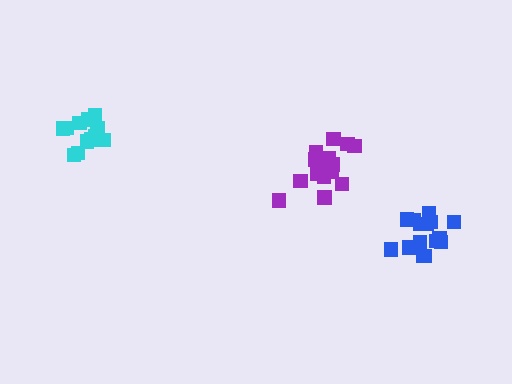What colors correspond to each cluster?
The clusters are colored: purple, blue, cyan.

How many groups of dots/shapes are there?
There are 3 groups.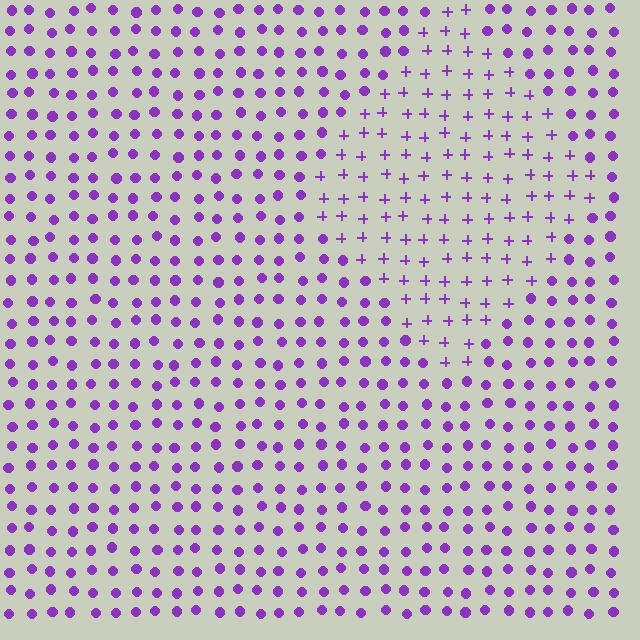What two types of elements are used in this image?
The image uses plus signs inside the diamond region and circles outside it.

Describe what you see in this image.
The image is filled with small purple elements arranged in a uniform grid. A diamond-shaped region contains plus signs, while the surrounding area contains circles. The boundary is defined purely by the change in element shape.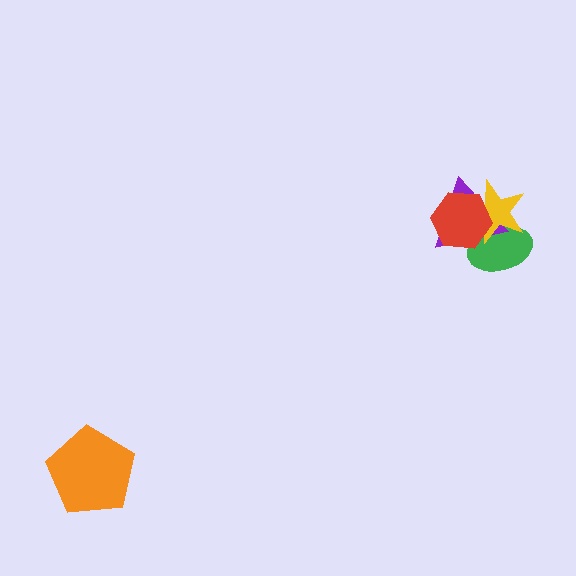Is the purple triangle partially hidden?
Yes, it is partially covered by another shape.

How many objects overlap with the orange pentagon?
0 objects overlap with the orange pentagon.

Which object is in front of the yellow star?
The red hexagon is in front of the yellow star.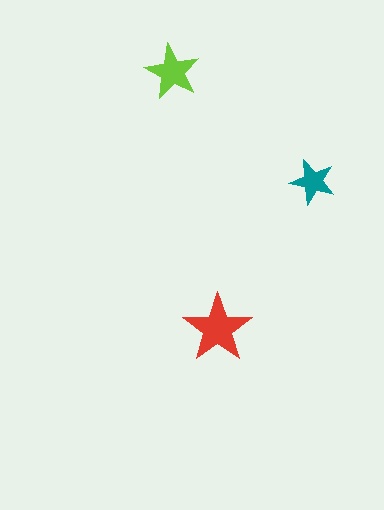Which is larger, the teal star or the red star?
The red one.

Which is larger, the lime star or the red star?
The red one.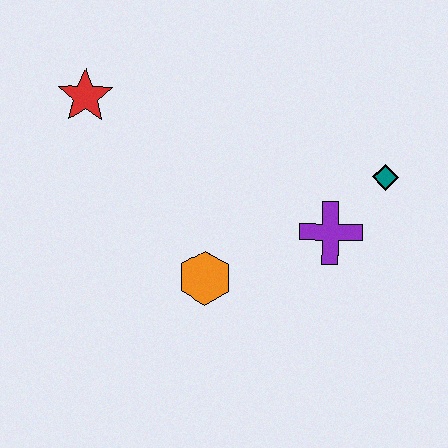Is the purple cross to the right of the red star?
Yes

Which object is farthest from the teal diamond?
The red star is farthest from the teal diamond.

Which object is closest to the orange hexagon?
The purple cross is closest to the orange hexagon.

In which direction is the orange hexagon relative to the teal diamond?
The orange hexagon is to the left of the teal diamond.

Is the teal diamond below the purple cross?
No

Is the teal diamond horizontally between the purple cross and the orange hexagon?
No